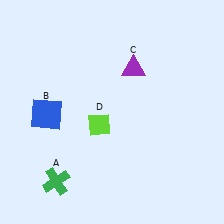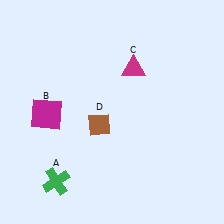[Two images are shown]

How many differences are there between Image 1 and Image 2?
There are 3 differences between the two images.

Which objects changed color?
B changed from blue to magenta. C changed from purple to magenta. D changed from lime to brown.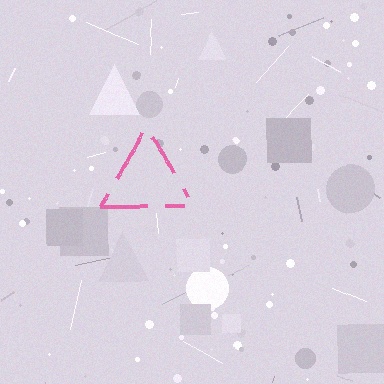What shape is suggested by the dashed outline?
The dashed outline suggests a triangle.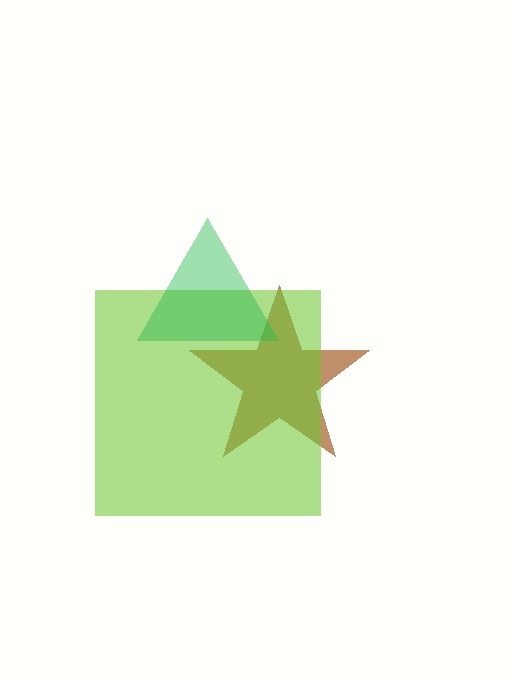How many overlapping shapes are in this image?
There are 3 overlapping shapes in the image.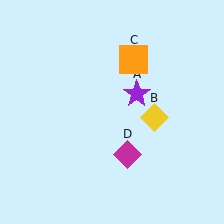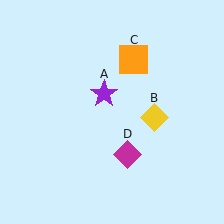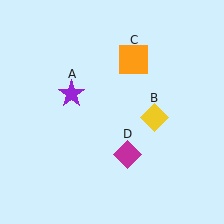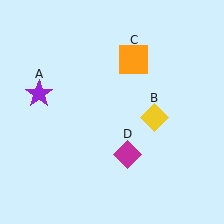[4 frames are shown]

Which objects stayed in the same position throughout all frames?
Yellow diamond (object B) and orange square (object C) and magenta diamond (object D) remained stationary.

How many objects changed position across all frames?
1 object changed position: purple star (object A).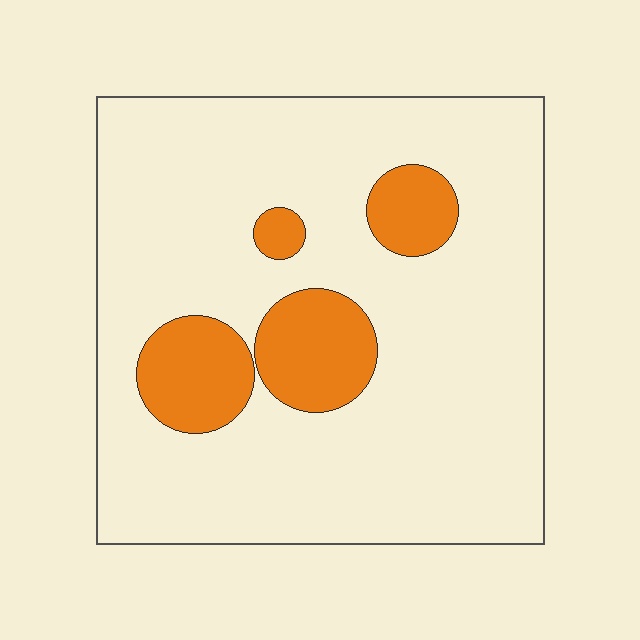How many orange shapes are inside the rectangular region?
4.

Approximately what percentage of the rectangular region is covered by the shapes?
Approximately 15%.